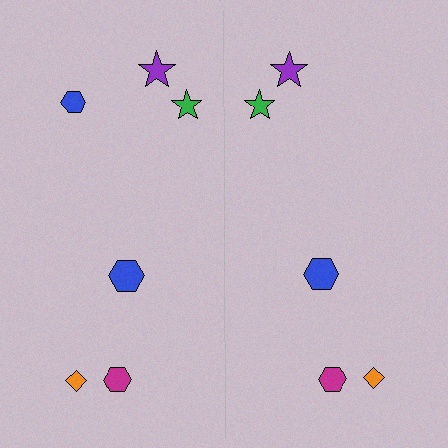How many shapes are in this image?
There are 11 shapes in this image.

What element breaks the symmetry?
A blue hexagon is missing from the right side.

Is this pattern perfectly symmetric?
No, the pattern is not perfectly symmetric. A blue hexagon is missing from the right side.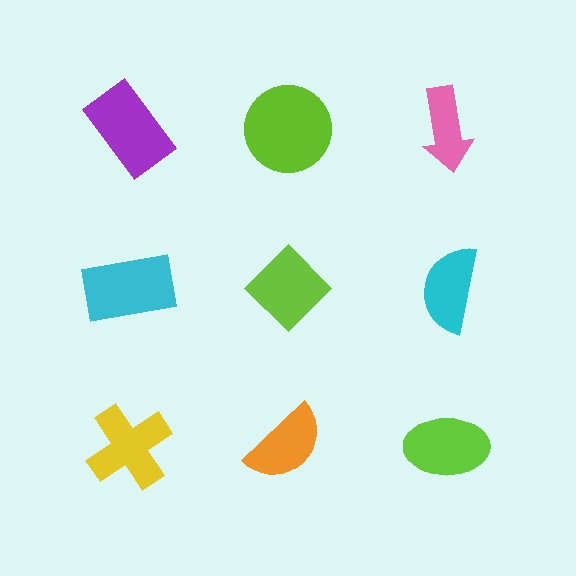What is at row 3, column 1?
A yellow cross.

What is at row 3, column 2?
An orange semicircle.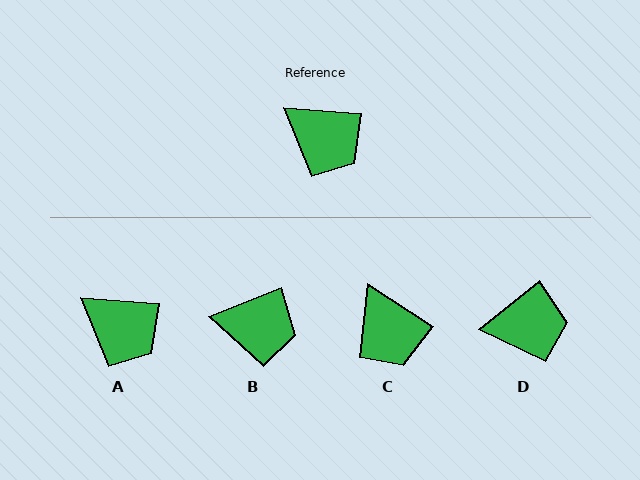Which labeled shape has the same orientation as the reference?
A.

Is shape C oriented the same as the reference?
No, it is off by about 29 degrees.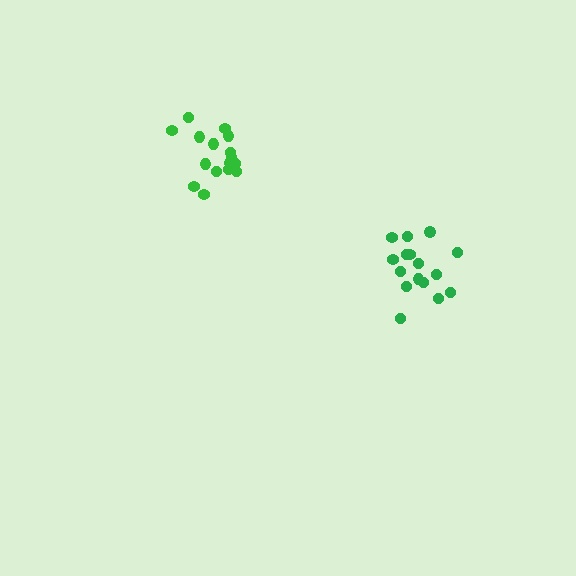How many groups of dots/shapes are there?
There are 2 groups.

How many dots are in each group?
Group 1: 16 dots, Group 2: 16 dots (32 total).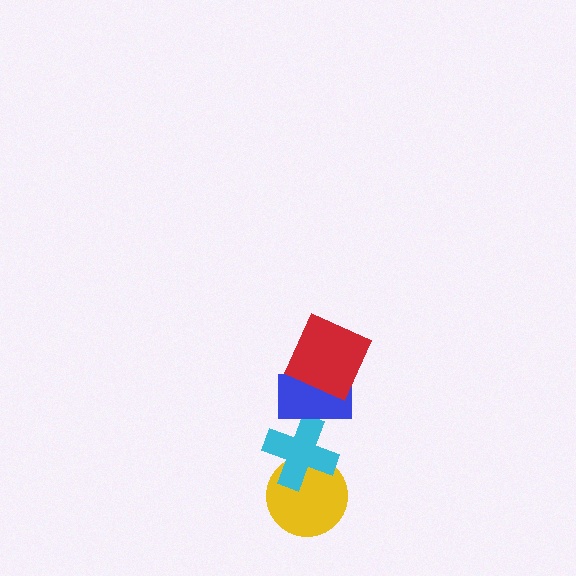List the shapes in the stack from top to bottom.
From top to bottom: the red square, the blue rectangle, the cyan cross, the yellow circle.